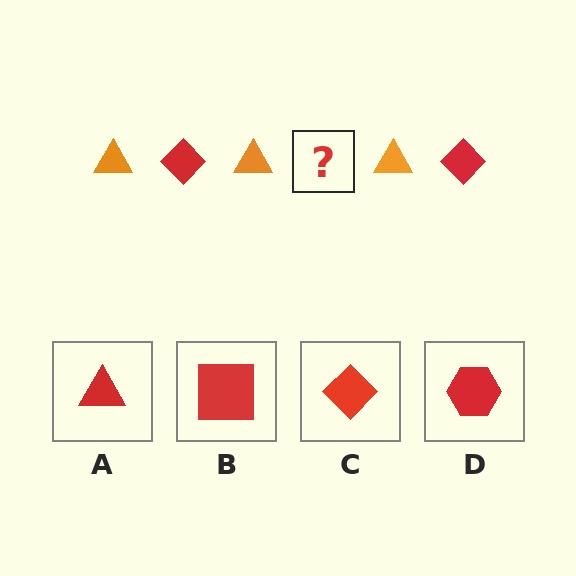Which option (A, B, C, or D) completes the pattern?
C.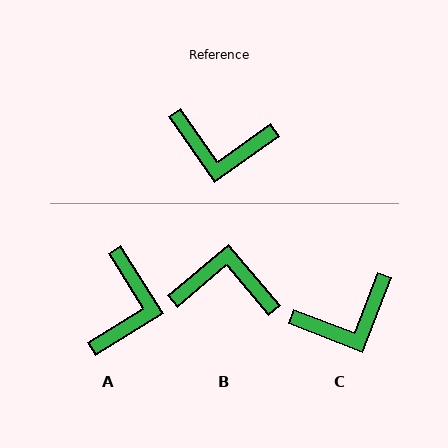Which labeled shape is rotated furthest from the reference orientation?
B, about 175 degrees away.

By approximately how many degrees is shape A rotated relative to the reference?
Approximately 87 degrees counter-clockwise.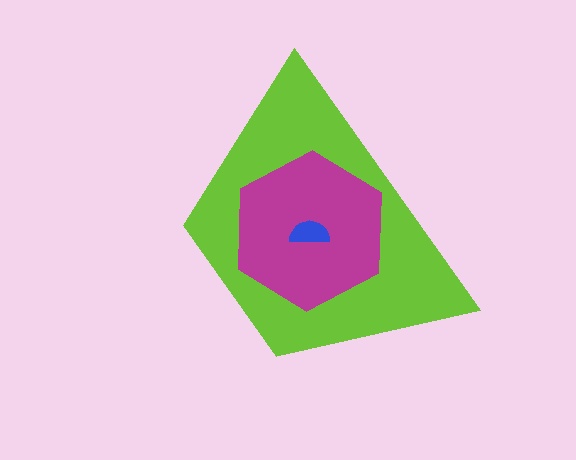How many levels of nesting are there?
3.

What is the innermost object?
The blue semicircle.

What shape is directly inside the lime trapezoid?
The magenta hexagon.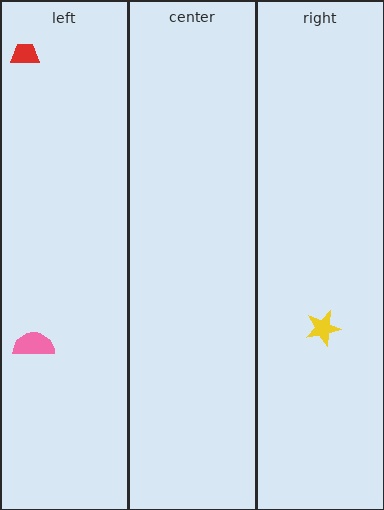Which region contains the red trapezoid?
The left region.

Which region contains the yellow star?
The right region.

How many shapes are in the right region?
1.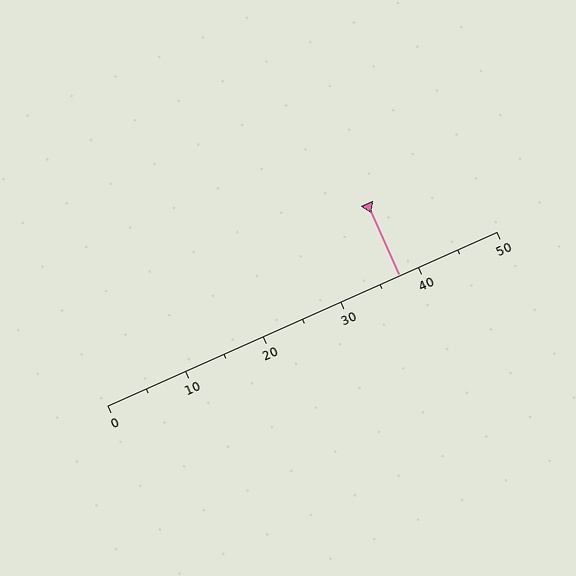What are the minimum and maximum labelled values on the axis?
The axis runs from 0 to 50.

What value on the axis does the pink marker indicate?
The marker indicates approximately 37.5.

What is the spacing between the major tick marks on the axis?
The major ticks are spaced 10 apart.